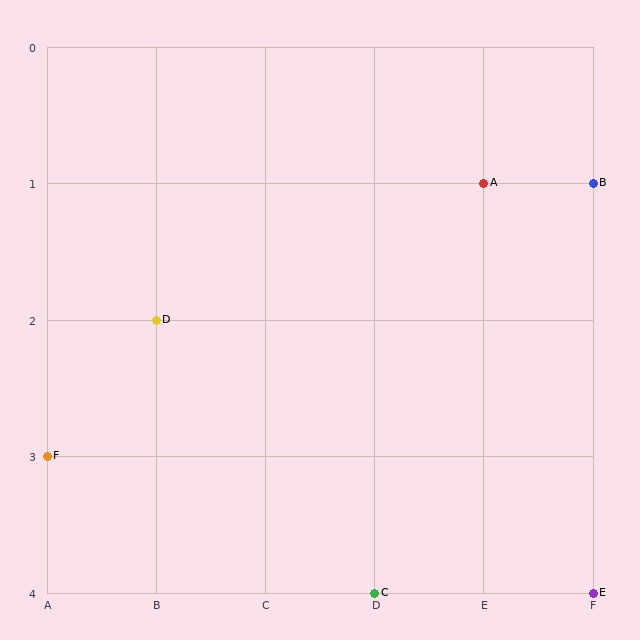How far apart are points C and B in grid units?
Points C and B are 2 columns and 3 rows apart (about 3.6 grid units diagonally).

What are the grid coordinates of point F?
Point F is at grid coordinates (A, 3).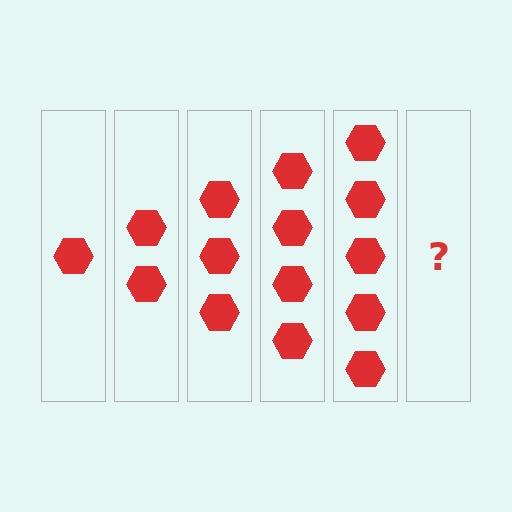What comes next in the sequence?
The next element should be 6 hexagons.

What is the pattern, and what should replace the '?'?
The pattern is that each step adds one more hexagon. The '?' should be 6 hexagons.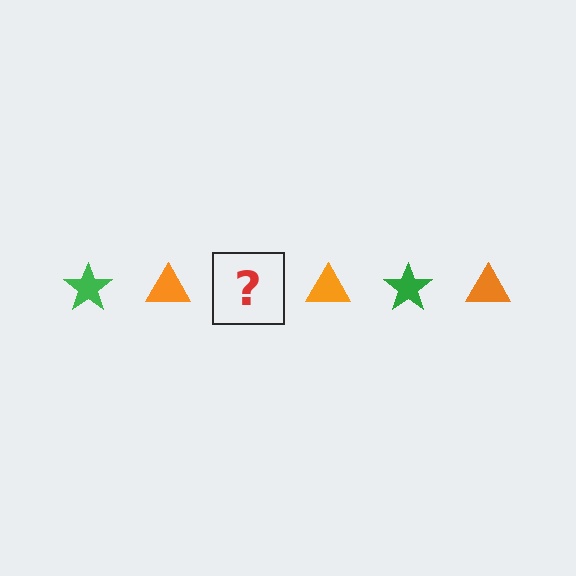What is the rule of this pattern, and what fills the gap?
The rule is that the pattern alternates between green star and orange triangle. The gap should be filled with a green star.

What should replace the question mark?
The question mark should be replaced with a green star.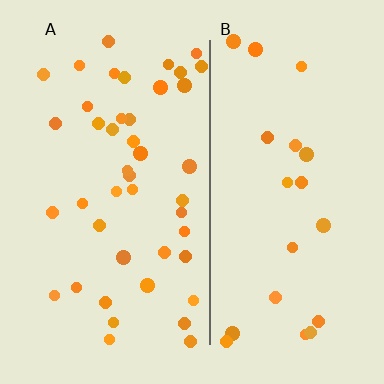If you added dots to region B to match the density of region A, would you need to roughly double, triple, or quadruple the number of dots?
Approximately double.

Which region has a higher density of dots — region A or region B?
A (the left).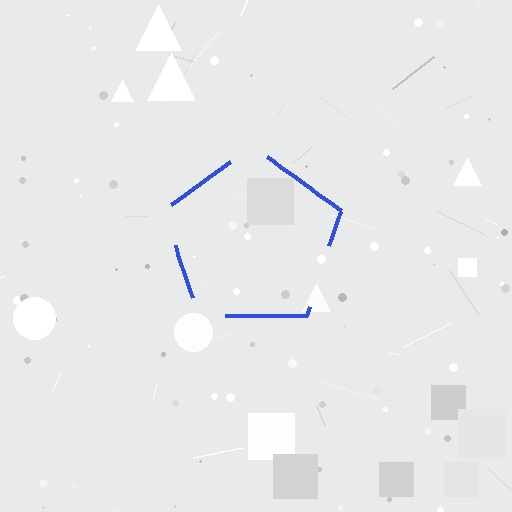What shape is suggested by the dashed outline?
The dashed outline suggests a pentagon.